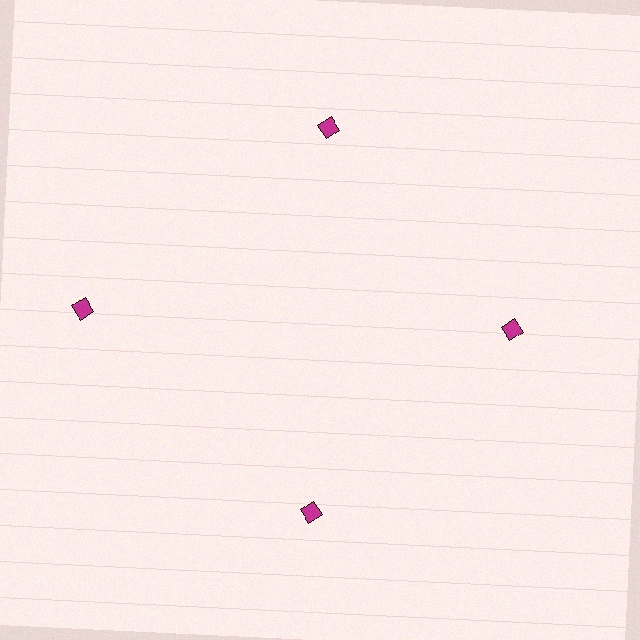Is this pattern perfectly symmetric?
No. The 4 magenta diamonds are arranged in a ring, but one element near the 9 o'clock position is pushed outward from the center, breaking the 4-fold rotational symmetry.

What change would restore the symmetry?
The symmetry would be restored by moving it inward, back onto the ring so that all 4 diamonds sit at equal angles and equal distance from the center.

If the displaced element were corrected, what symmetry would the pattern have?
It would have 4-fold rotational symmetry — the pattern would map onto itself every 90 degrees.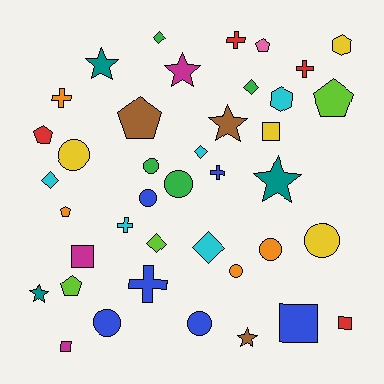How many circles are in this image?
There are 9 circles.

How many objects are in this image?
There are 40 objects.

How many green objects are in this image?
There are 4 green objects.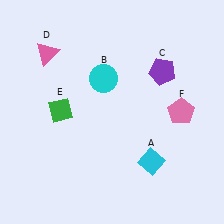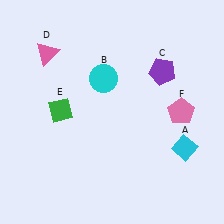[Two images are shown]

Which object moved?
The cyan diamond (A) moved right.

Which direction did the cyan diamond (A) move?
The cyan diamond (A) moved right.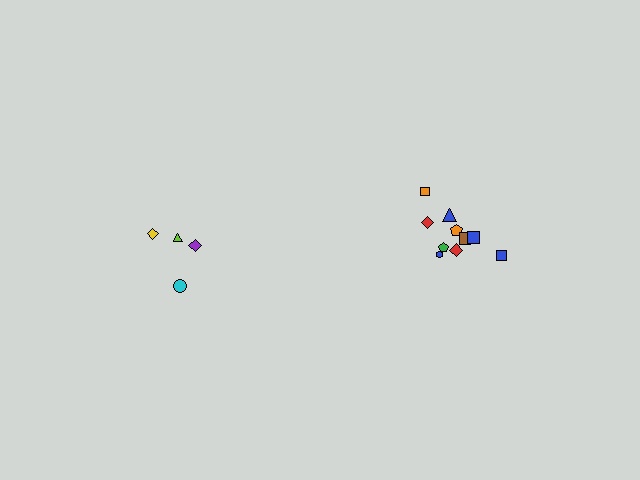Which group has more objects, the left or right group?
The right group.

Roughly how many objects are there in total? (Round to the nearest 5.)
Roughly 15 objects in total.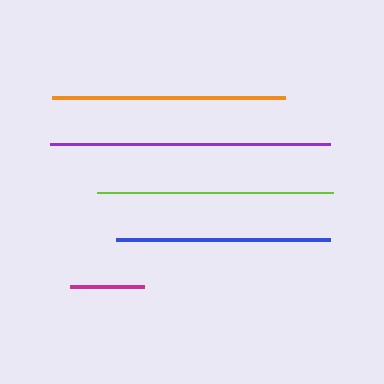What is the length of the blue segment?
The blue segment is approximately 215 pixels long.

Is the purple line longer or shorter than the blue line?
The purple line is longer than the blue line.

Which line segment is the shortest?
The magenta line is the shortest at approximately 75 pixels.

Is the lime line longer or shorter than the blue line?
The lime line is longer than the blue line.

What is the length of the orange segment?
The orange segment is approximately 233 pixels long.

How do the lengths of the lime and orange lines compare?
The lime and orange lines are approximately the same length.